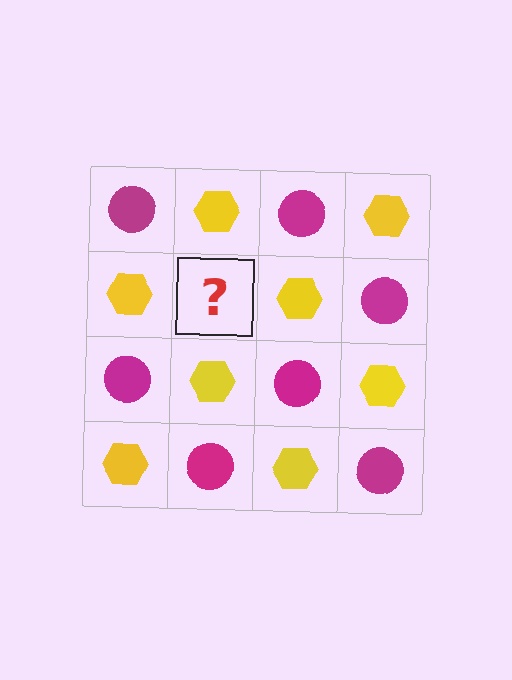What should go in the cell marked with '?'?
The missing cell should contain a magenta circle.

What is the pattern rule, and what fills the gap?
The rule is that it alternates magenta circle and yellow hexagon in a checkerboard pattern. The gap should be filled with a magenta circle.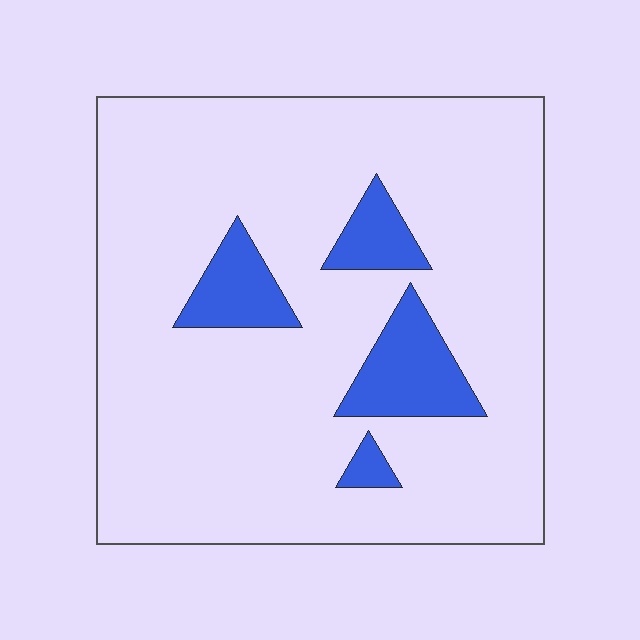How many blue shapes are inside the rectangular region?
4.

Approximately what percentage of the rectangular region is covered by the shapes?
Approximately 15%.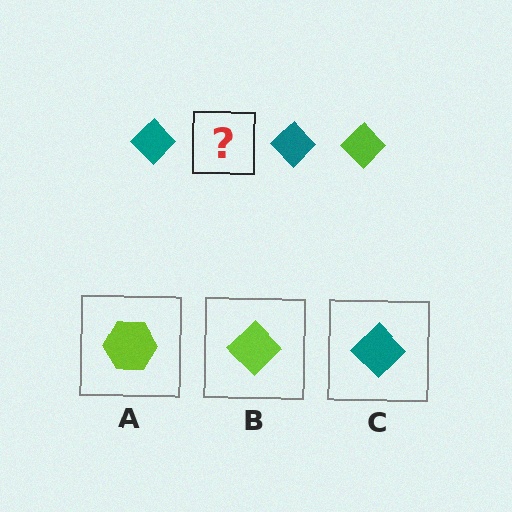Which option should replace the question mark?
Option B.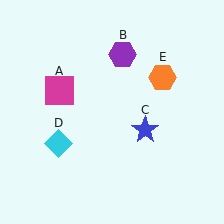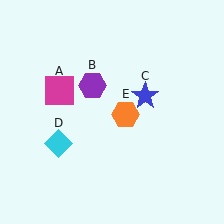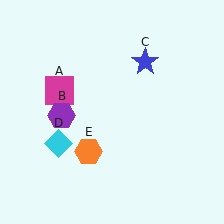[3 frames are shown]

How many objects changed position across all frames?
3 objects changed position: purple hexagon (object B), blue star (object C), orange hexagon (object E).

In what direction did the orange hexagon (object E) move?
The orange hexagon (object E) moved down and to the left.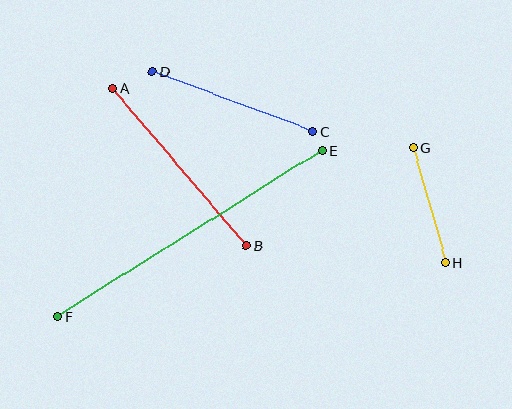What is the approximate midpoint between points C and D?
The midpoint is at approximately (232, 101) pixels.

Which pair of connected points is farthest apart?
Points E and F are farthest apart.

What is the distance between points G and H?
The distance is approximately 120 pixels.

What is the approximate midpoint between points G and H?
The midpoint is at approximately (429, 205) pixels.